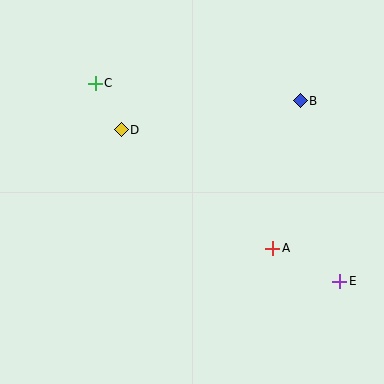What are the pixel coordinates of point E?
Point E is at (340, 281).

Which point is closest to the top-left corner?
Point C is closest to the top-left corner.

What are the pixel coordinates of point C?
Point C is at (95, 83).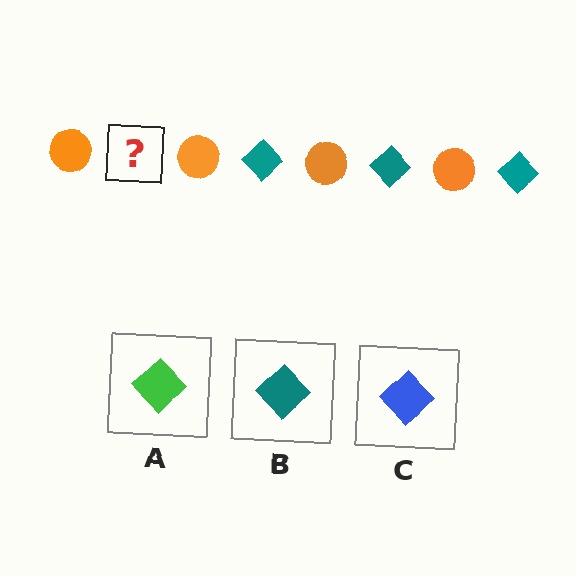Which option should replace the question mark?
Option B.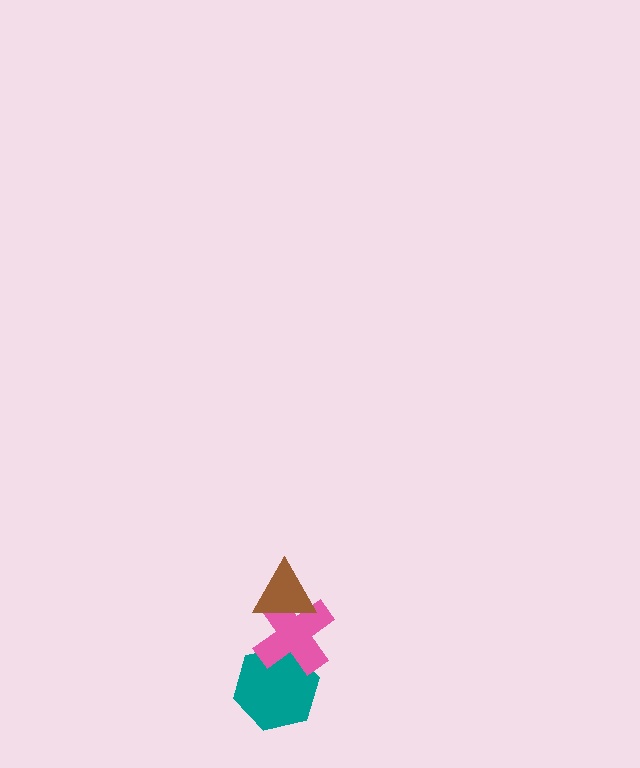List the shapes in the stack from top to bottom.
From top to bottom: the brown triangle, the pink cross, the teal hexagon.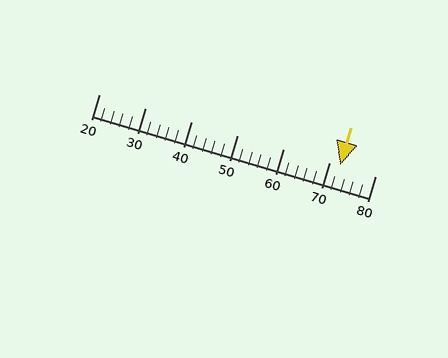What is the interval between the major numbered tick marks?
The major tick marks are spaced 10 units apart.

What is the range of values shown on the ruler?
The ruler shows values from 20 to 80.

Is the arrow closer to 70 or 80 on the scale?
The arrow is closer to 70.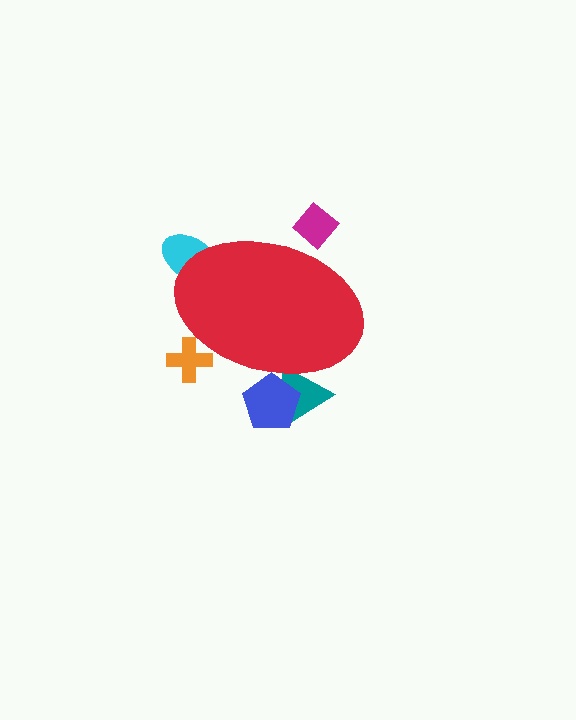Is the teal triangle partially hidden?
Yes, the teal triangle is partially hidden behind the red ellipse.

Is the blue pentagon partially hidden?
Yes, the blue pentagon is partially hidden behind the red ellipse.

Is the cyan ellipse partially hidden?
Yes, the cyan ellipse is partially hidden behind the red ellipse.